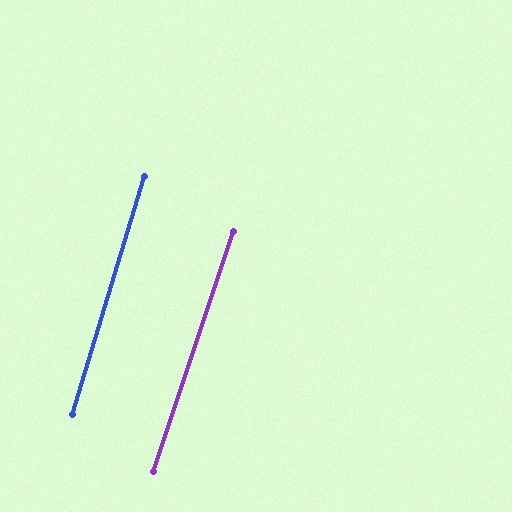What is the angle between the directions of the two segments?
Approximately 2 degrees.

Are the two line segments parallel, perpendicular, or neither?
Parallel — their directions differ by only 1.5°.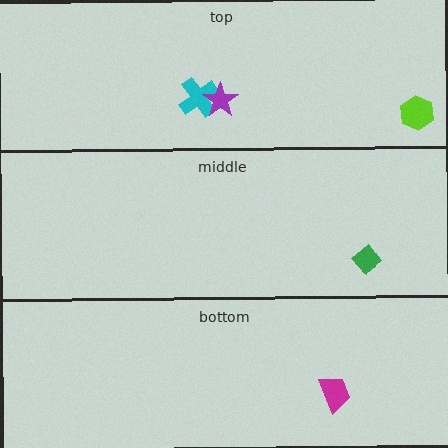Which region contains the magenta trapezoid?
The bottom region.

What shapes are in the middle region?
The green diamond.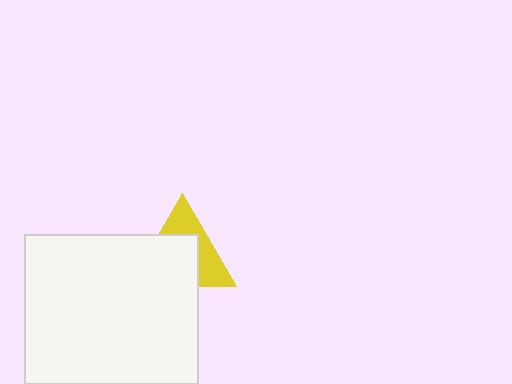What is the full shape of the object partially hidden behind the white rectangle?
The partially hidden object is a yellow triangle.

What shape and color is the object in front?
The object in front is a white rectangle.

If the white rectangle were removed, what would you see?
You would see the complete yellow triangle.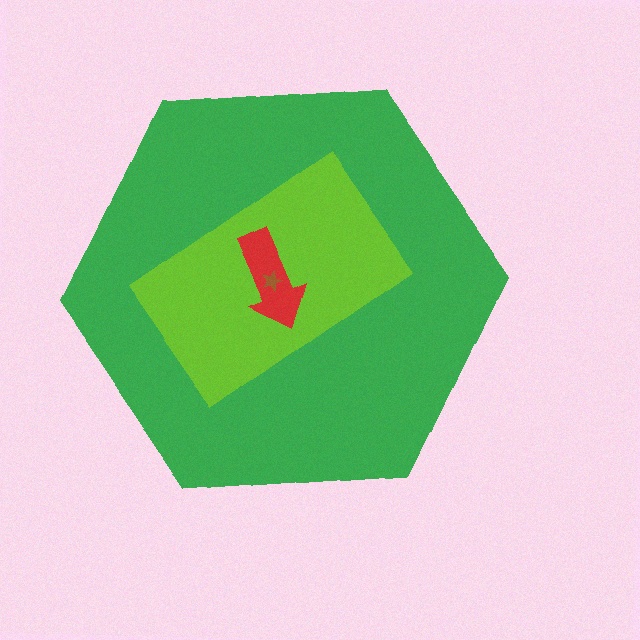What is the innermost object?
The brown star.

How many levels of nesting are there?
4.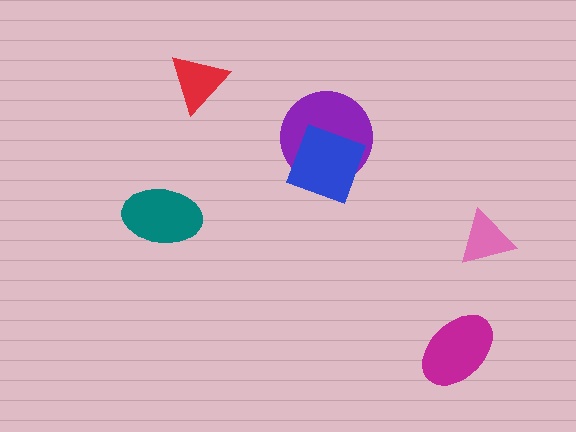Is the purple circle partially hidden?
Yes, it is partially covered by another shape.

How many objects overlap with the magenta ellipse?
0 objects overlap with the magenta ellipse.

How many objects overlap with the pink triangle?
0 objects overlap with the pink triangle.